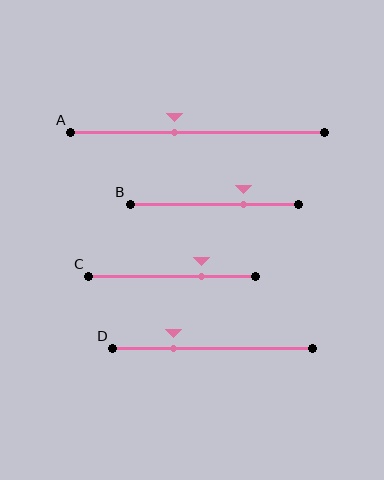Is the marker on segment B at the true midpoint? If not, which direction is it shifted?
No, the marker on segment B is shifted to the right by about 18% of the segment length.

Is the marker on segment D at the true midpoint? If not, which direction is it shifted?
No, the marker on segment D is shifted to the left by about 20% of the segment length.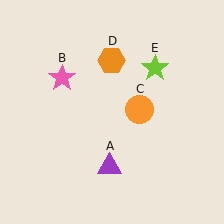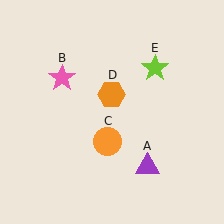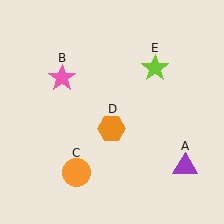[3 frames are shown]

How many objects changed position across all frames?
3 objects changed position: purple triangle (object A), orange circle (object C), orange hexagon (object D).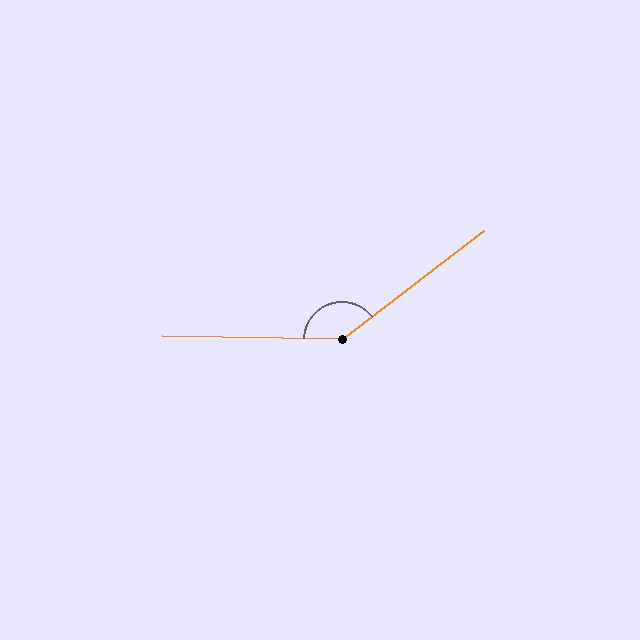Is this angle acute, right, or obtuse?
It is obtuse.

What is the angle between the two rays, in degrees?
Approximately 141 degrees.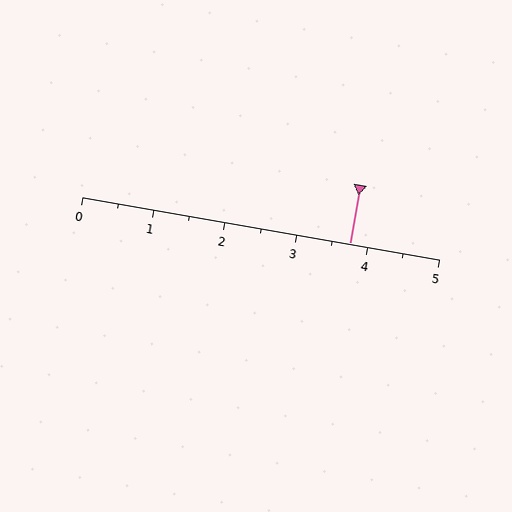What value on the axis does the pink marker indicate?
The marker indicates approximately 3.8.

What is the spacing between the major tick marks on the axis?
The major ticks are spaced 1 apart.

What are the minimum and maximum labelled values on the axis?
The axis runs from 0 to 5.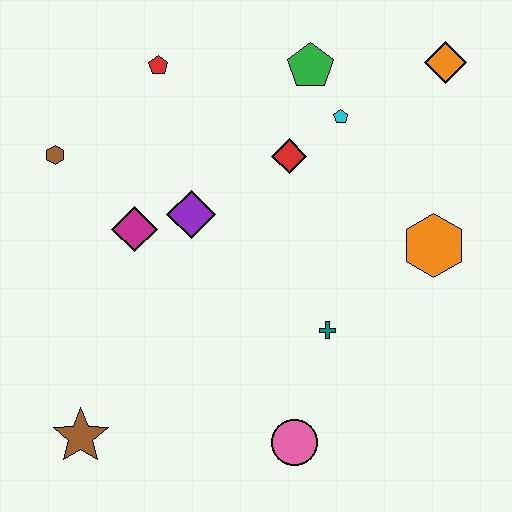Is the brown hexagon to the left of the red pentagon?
Yes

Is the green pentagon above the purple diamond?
Yes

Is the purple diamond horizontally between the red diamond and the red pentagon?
Yes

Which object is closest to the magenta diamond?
The purple diamond is closest to the magenta diamond.